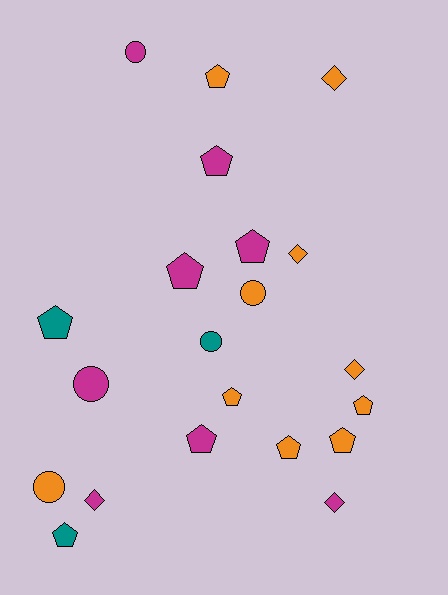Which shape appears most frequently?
Pentagon, with 11 objects.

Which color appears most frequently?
Orange, with 10 objects.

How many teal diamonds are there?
There are no teal diamonds.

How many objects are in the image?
There are 21 objects.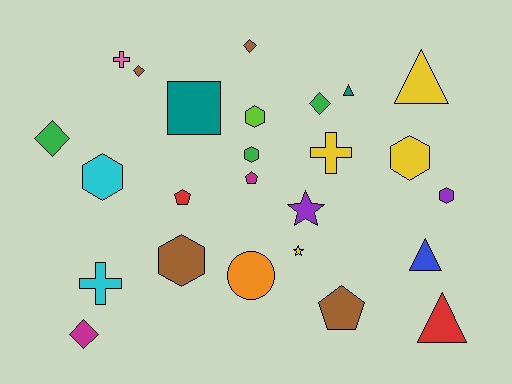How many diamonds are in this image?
There are 5 diamonds.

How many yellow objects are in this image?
There are 4 yellow objects.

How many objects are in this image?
There are 25 objects.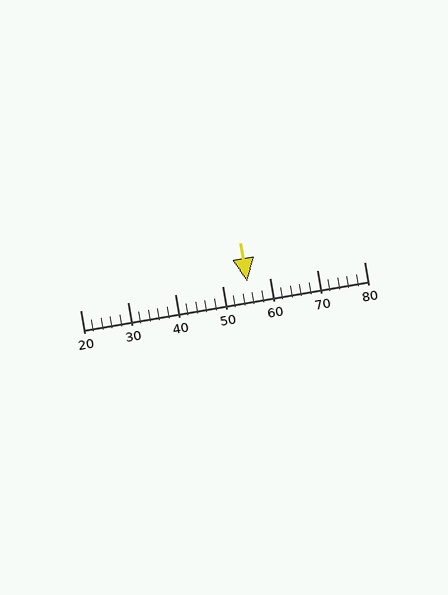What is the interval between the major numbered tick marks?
The major tick marks are spaced 10 units apart.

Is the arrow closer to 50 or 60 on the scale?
The arrow is closer to 60.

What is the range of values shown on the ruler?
The ruler shows values from 20 to 80.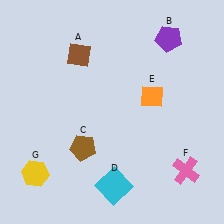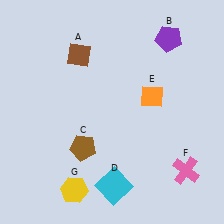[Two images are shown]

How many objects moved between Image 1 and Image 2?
1 object moved between the two images.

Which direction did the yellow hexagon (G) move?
The yellow hexagon (G) moved right.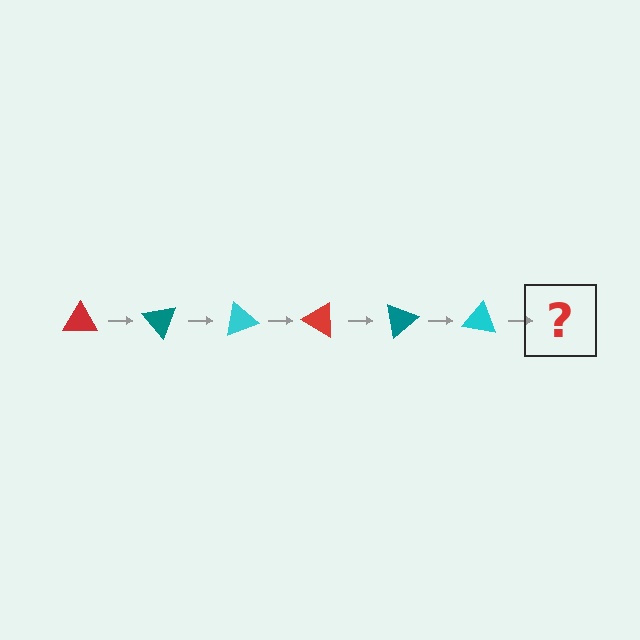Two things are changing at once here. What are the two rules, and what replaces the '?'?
The two rules are that it rotates 50 degrees each step and the color cycles through red, teal, and cyan. The '?' should be a red triangle, rotated 300 degrees from the start.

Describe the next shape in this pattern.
It should be a red triangle, rotated 300 degrees from the start.